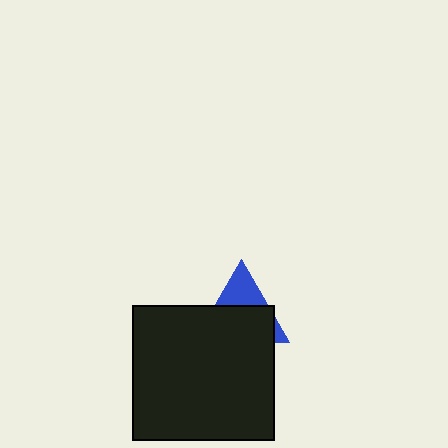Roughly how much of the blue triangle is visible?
A small part of it is visible (roughly 35%).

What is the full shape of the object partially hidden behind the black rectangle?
The partially hidden object is a blue triangle.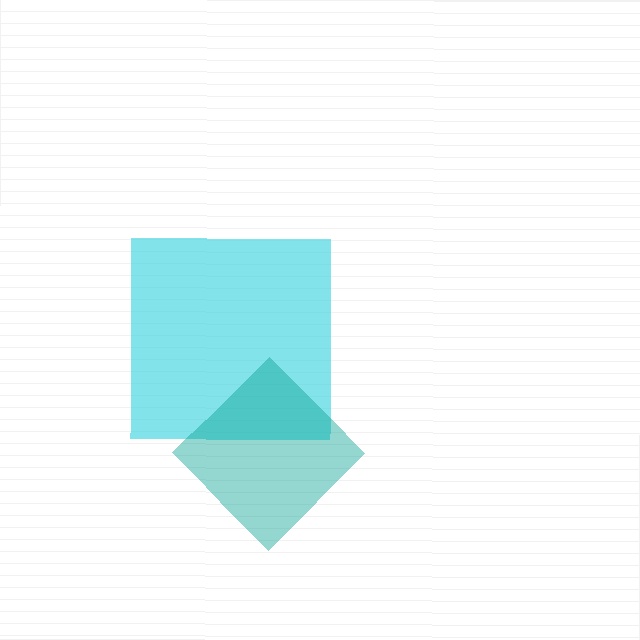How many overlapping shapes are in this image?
There are 2 overlapping shapes in the image.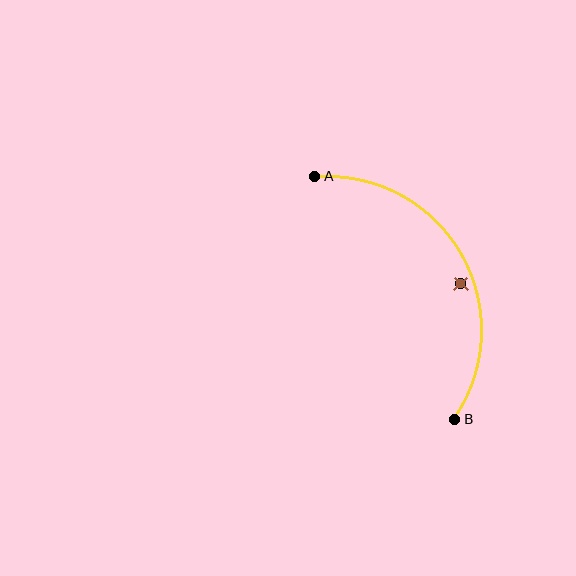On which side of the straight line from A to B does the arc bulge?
The arc bulges to the right of the straight line connecting A and B.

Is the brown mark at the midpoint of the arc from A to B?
No — the brown mark does not lie on the arc at all. It sits slightly inside the curve.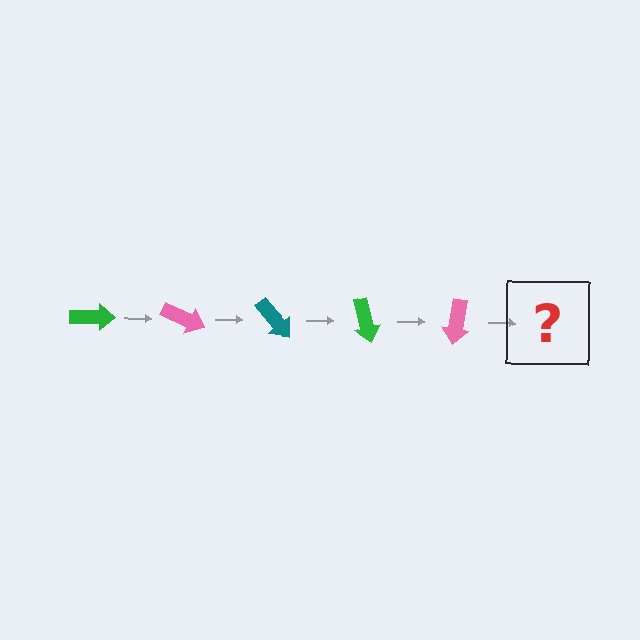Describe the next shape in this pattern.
It should be a teal arrow, rotated 125 degrees from the start.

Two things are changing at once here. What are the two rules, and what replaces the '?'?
The two rules are that it rotates 25 degrees each step and the color cycles through green, pink, and teal. The '?' should be a teal arrow, rotated 125 degrees from the start.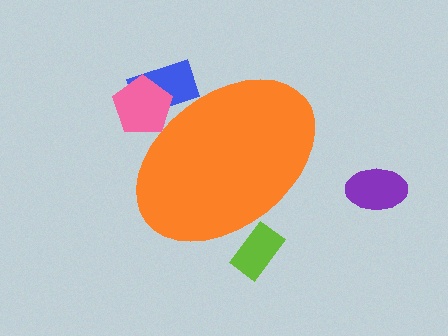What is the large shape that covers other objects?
An orange ellipse.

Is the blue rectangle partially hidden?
Yes, the blue rectangle is partially hidden behind the orange ellipse.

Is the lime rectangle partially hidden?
Yes, the lime rectangle is partially hidden behind the orange ellipse.